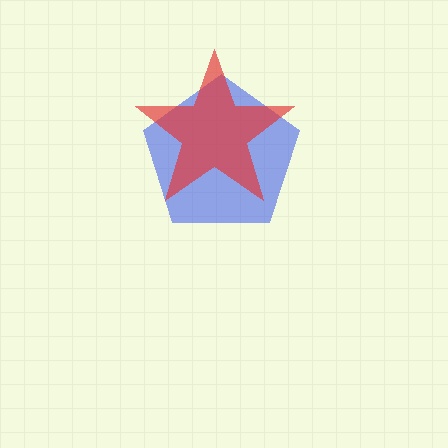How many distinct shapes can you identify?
There are 2 distinct shapes: a blue pentagon, a red star.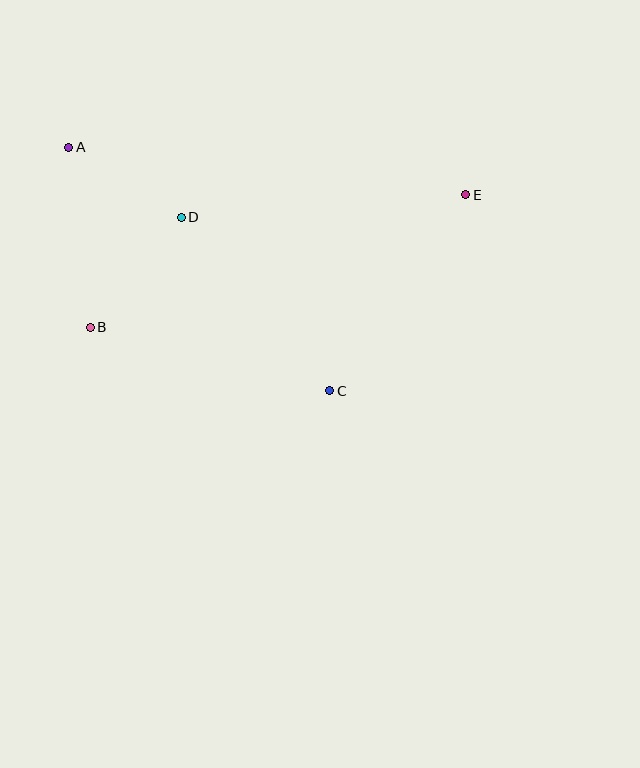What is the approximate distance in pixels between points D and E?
The distance between D and E is approximately 285 pixels.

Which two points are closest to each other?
Points A and D are closest to each other.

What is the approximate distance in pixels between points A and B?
The distance between A and B is approximately 181 pixels.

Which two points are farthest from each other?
Points A and E are farthest from each other.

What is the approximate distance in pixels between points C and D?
The distance between C and D is approximately 228 pixels.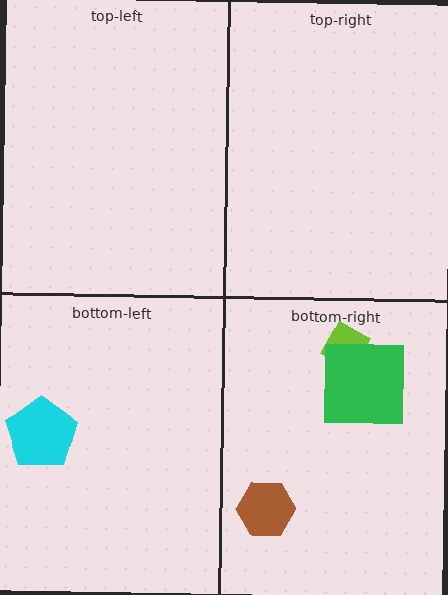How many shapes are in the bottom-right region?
3.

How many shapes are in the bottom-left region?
1.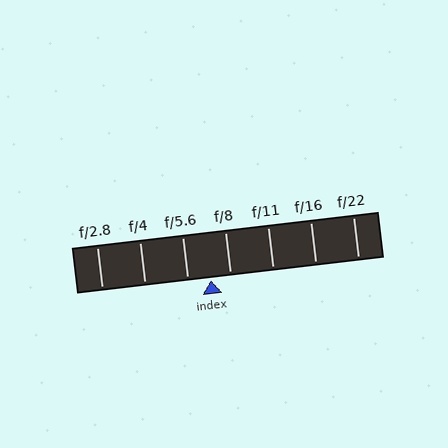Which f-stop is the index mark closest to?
The index mark is closest to f/8.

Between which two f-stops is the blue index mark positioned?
The index mark is between f/5.6 and f/8.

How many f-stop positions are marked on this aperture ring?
There are 7 f-stop positions marked.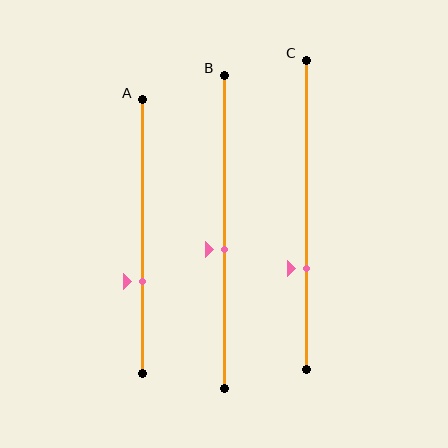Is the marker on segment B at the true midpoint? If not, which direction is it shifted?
No, the marker on segment B is shifted downward by about 6% of the segment length.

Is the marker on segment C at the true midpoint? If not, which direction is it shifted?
No, the marker on segment C is shifted downward by about 18% of the segment length.